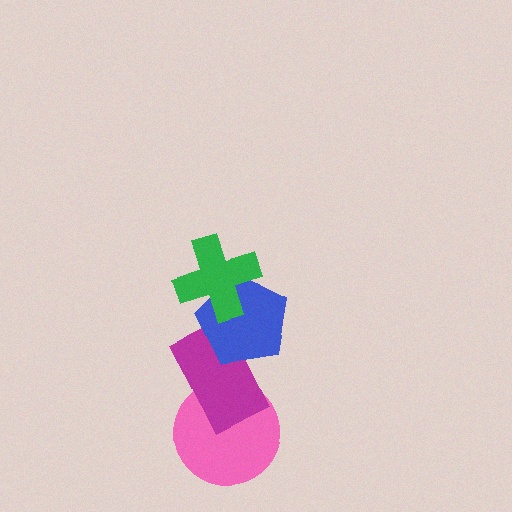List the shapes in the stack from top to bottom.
From top to bottom: the green cross, the blue pentagon, the magenta rectangle, the pink circle.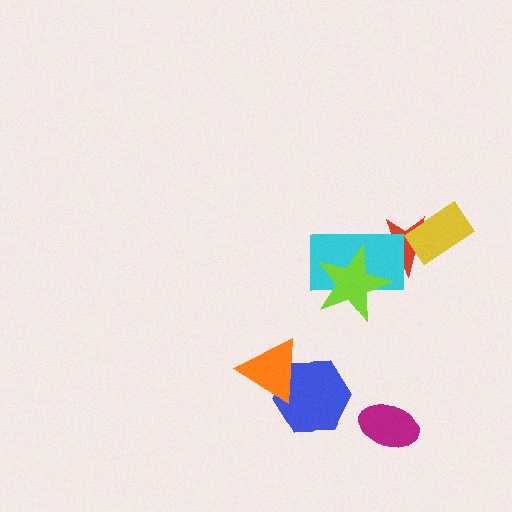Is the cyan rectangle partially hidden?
Yes, it is partially covered by another shape.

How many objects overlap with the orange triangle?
1 object overlaps with the orange triangle.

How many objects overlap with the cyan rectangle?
2 objects overlap with the cyan rectangle.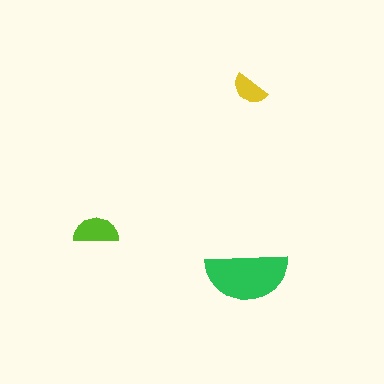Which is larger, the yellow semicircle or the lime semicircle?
The lime one.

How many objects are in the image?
There are 3 objects in the image.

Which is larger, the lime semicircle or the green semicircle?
The green one.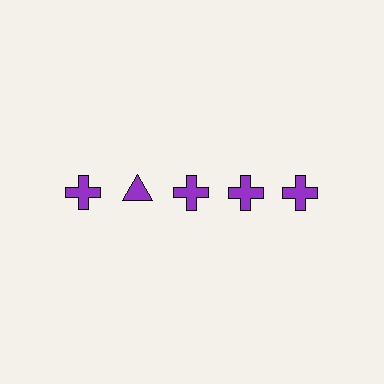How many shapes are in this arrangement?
There are 5 shapes arranged in a grid pattern.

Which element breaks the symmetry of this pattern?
The purple triangle in the top row, second from left column breaks the symmetry. All other shapes are purple crosses.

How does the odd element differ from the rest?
It has a different shape: triangle instead of cross.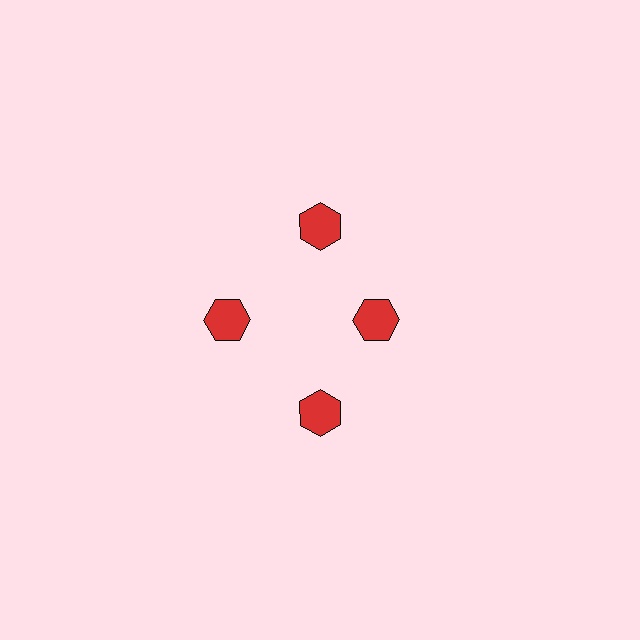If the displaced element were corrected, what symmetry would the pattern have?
It would have 4-fold rotational symmetry — the pattern would map onto itself every 90 degrees.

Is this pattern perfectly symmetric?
No. The 4 red hexagons are arranged in a ring, but one element near the 3 o'clock position is pulled inward toward the center, breaking the 4-fold rotational symmetry.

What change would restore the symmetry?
The symmetry would be restored by moving it outward, back onto the ring so that all 4 hexagons sit at equal angles and equal distance from the center.